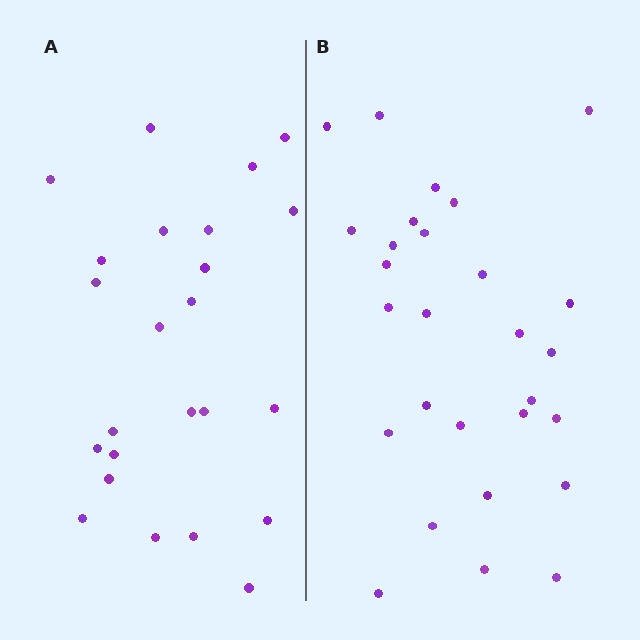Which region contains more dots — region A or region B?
Region B (the right region) has more dots.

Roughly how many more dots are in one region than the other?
Region B has about 4 more dots than region A.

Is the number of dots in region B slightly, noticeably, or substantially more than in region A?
Region B has only slightly more — the two regions are fairly close. The ratio is roughly 1.2 to 1.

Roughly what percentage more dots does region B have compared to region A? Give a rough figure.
About 15% more.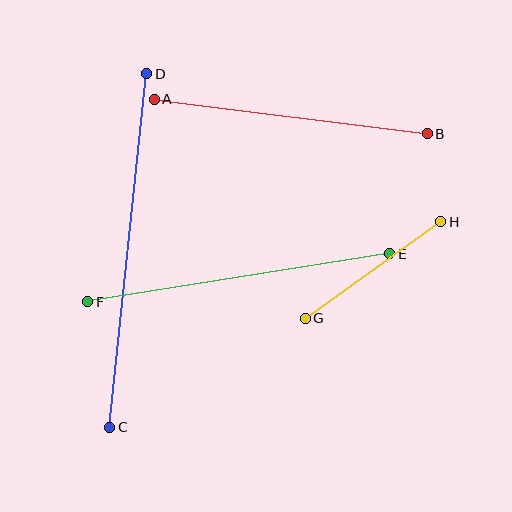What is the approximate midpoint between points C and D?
The midpoint is at approximately (128, 251) pixels.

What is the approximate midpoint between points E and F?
The midpoint is at approximately (239, 278) pixels.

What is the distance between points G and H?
The distance is approximately 166 pixels.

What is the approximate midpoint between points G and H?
The midpoint is at approximately (373, 270) pixels.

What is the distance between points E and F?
The distance is approximately 305 pixels.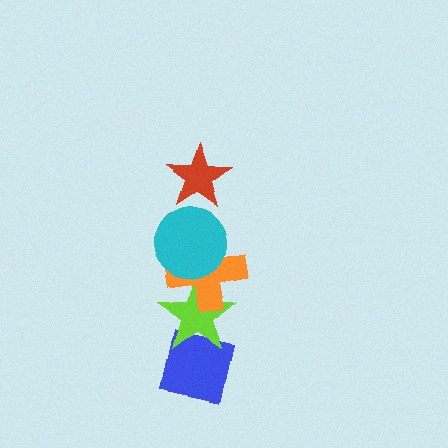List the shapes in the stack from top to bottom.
From top to bottom: the red star, the cyan circle, the orange cross, the lime star, the blue square.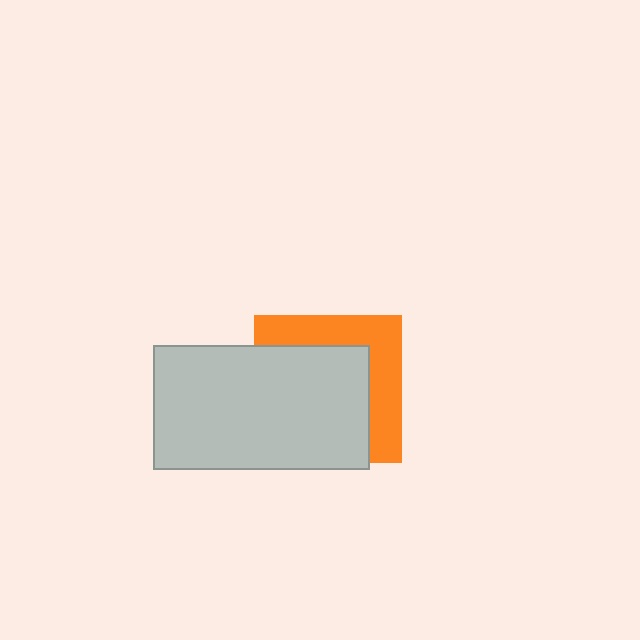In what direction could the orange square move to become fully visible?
The orange square could move toward the upper-right. That would shift it out from behind the light gray rectangle entirely.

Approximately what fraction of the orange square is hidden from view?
Roughly 62% of the orange square is hidden behind the light gray rectangle.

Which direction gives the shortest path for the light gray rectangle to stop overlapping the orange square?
Moving toward the lower-left gives the shortest separation.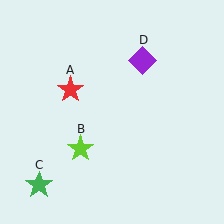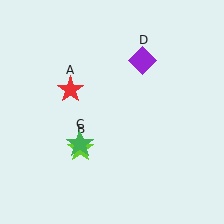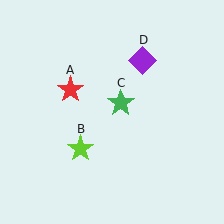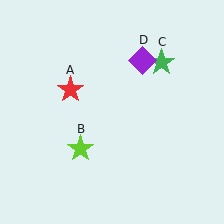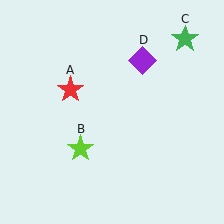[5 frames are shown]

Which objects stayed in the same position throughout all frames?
Red star (object A) and lime star (object B) and purple diamond (object D) remained stationary.